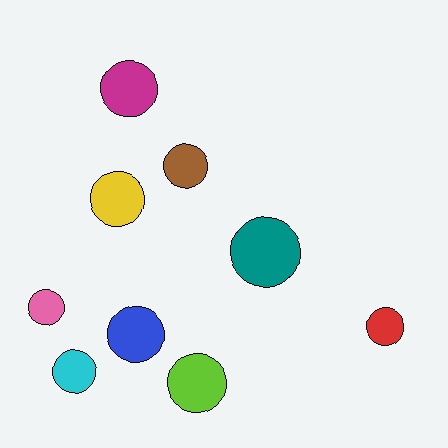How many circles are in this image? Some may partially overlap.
There are 9 circles.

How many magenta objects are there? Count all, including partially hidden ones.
There is 1 magenta object.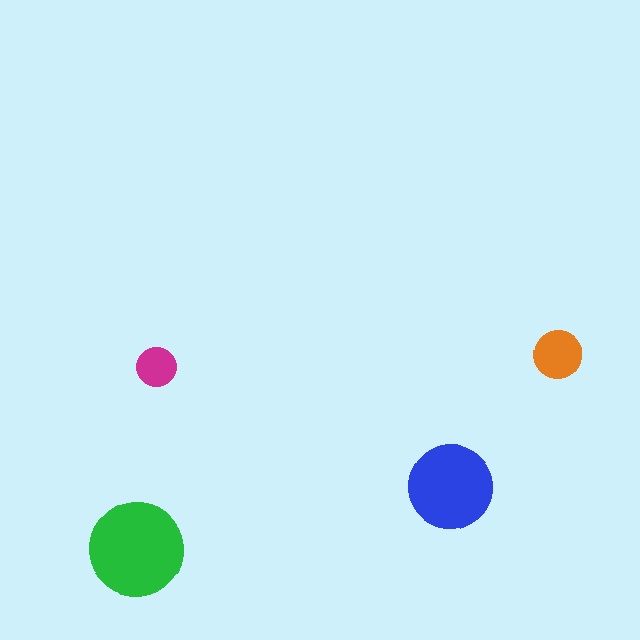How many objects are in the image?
There are 4 objects in the image.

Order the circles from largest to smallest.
the green one, the blue one, the orange one, the magenta one.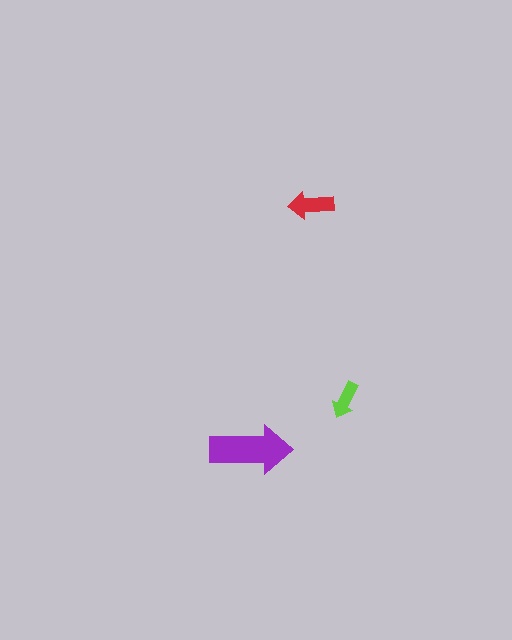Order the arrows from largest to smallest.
the purple one, the red one, the lime one.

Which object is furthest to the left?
The purple arrow is leftmost.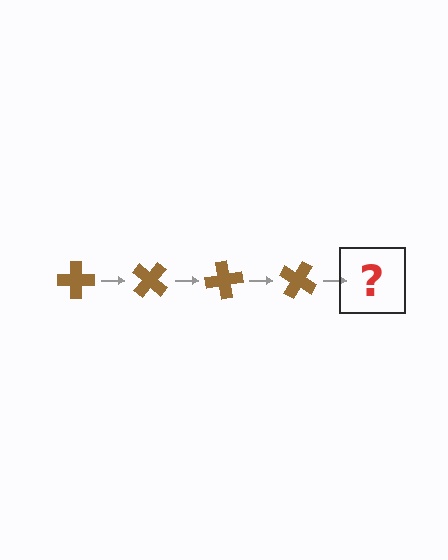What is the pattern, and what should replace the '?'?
The pattern is that the cross rotates 40 degrees each step. The '?' should be a brown cross rotated 160 degrees.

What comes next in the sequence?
The next element should be a brown cross rotated 160 degrees.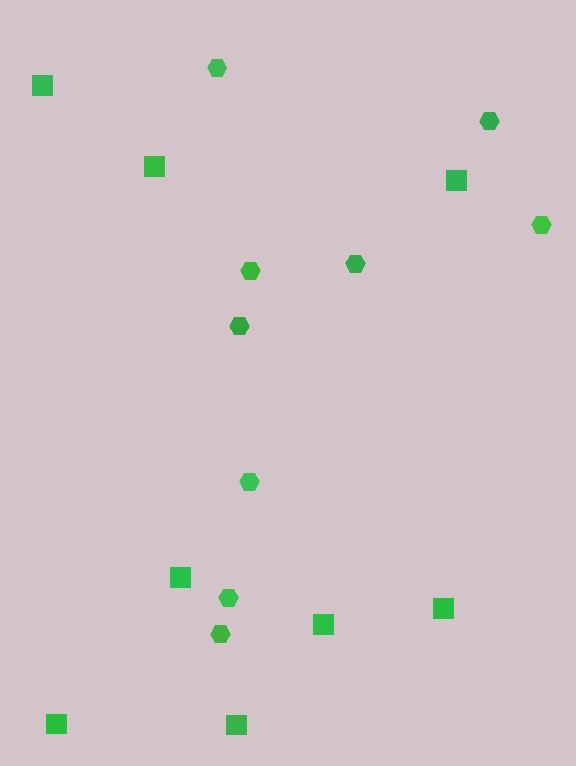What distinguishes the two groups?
There are 2 groups: one group of squares (8) and one group of hexagons (9).